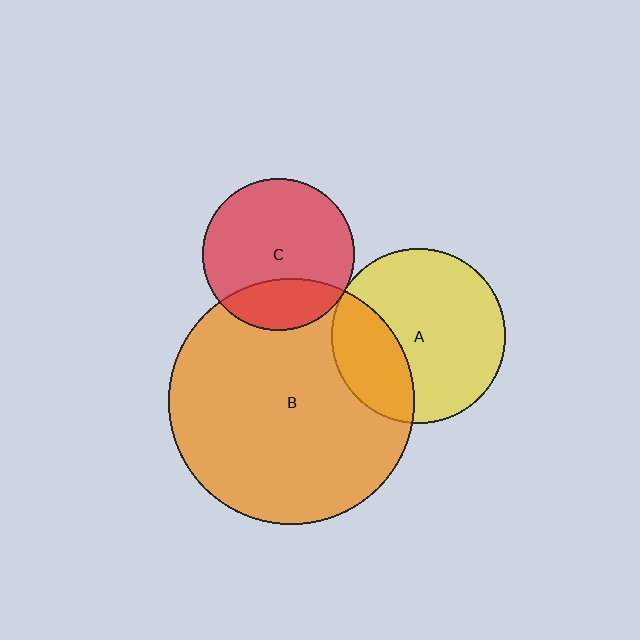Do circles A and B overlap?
Yes.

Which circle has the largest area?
Circle B (orange).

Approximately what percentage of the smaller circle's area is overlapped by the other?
Approximately 30%.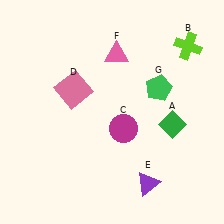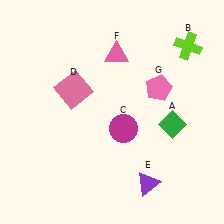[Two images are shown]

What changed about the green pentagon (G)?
In Image 1, G is green. In Image 2, it changed to pink.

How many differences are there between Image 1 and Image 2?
There is 1 difference between the two images.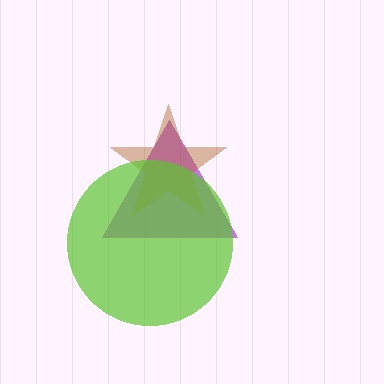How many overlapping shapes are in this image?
There are 3 overlapping shapes in the image.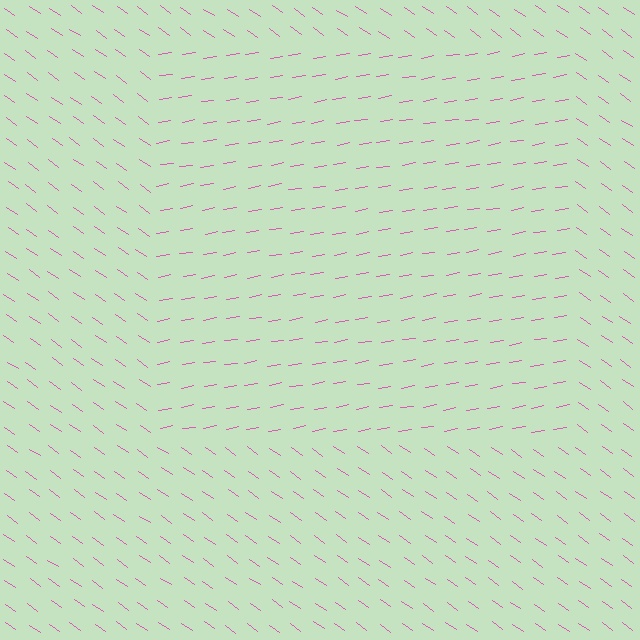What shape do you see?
I see a rectangle.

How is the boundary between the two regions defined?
The boundary is defined purely by a change in line orientation (approximately 45 degrees difference). All lines are the same color and thickness.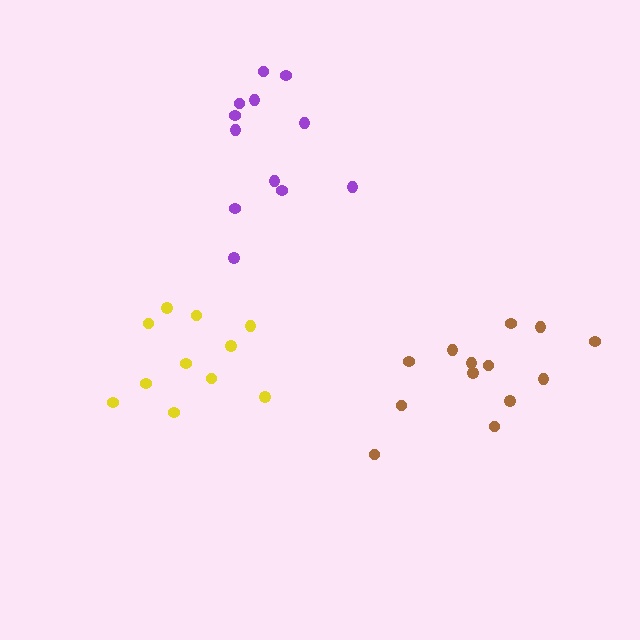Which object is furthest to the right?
The brown cluster is rightmost.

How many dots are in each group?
Group 1: 12 dots, Group 2: 11 dots, Group 3: 13 dots (36 total).